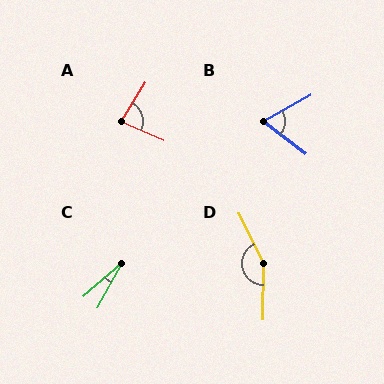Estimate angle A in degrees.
Approximately 82 degrees.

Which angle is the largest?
D, at approximately 154 degrees.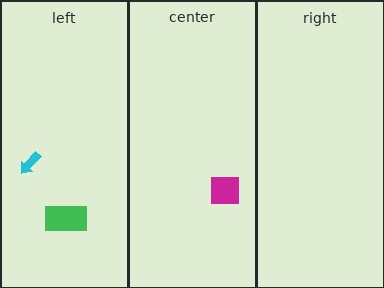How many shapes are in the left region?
2.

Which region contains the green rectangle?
The left region.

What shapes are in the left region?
The green rectangle, the cyan arrow.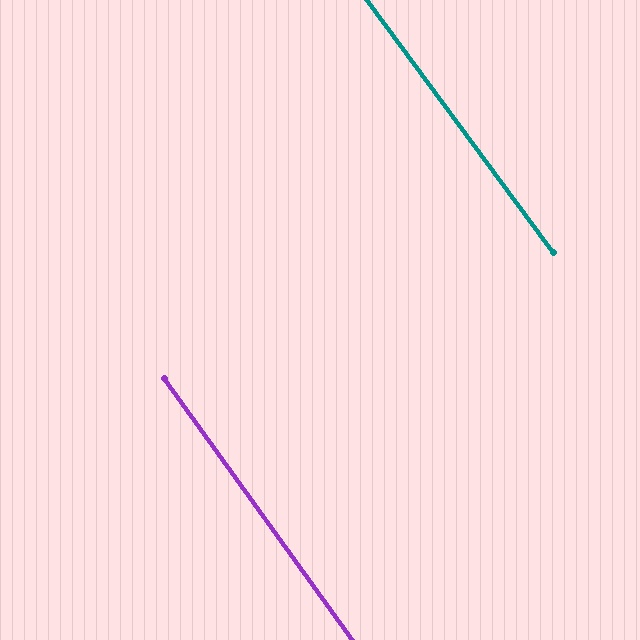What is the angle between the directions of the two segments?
Approximately 1 degree.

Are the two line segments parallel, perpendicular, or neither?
Parallel — their directions differ by only 0.5°.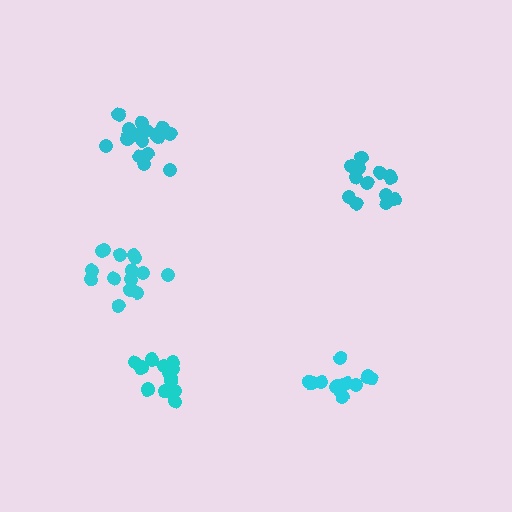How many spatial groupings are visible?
There are 5 spatial groupings.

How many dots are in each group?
Group 1: 13 dots, Group 2: 18 dots, Group 3: 14 dots, Group 4: 16 dots, Group 5: 15 dots (76 total).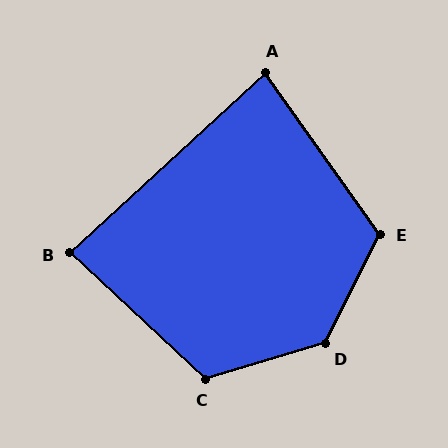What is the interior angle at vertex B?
Approximately 86 degrees (approximately right).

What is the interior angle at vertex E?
Approximately 118 degrees (obtuse).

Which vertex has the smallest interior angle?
A, at approximately 83 degrees.